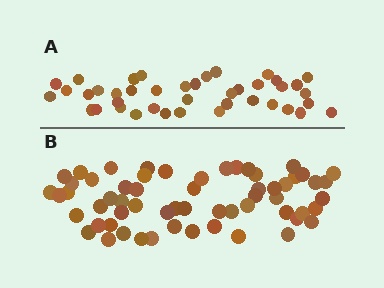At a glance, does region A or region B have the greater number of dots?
Region B (the bottom region) has more dots.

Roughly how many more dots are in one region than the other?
Region B has approximately 20 more dots than region A.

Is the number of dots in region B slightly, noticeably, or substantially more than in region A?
Region B has substantially more. The ratio is roughly 1.5 to 1.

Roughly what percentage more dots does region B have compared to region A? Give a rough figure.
About 45% more.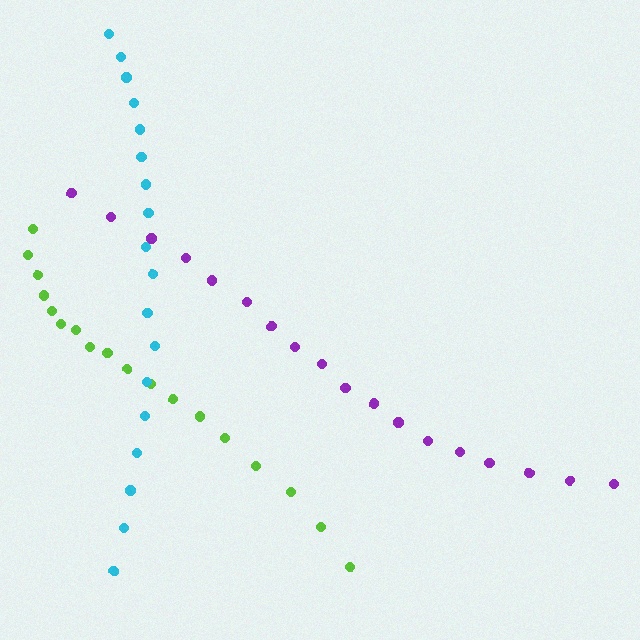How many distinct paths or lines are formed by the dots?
There are 3 distinct paths.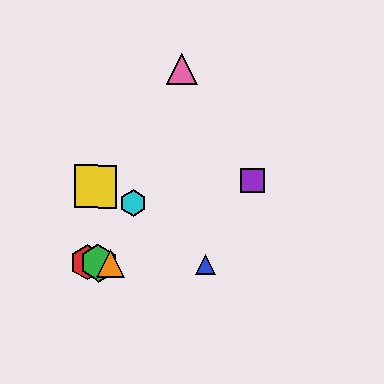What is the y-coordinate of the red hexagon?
The red hexagon is at y≈263.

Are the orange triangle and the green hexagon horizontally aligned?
Yes, both are at y≈263.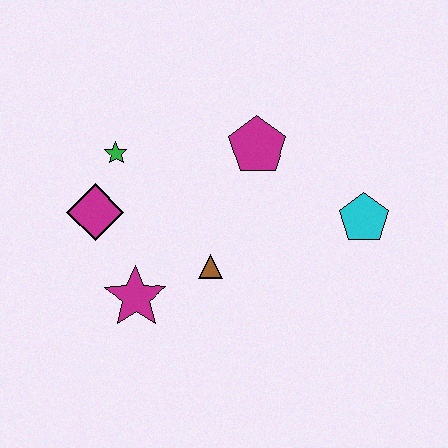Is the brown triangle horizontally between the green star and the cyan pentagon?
Yes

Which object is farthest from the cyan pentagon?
The magenta diamond is farthest from the cyan pentagon.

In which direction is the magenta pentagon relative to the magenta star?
The magenta pentagon is above the magenta star.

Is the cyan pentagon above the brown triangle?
Yes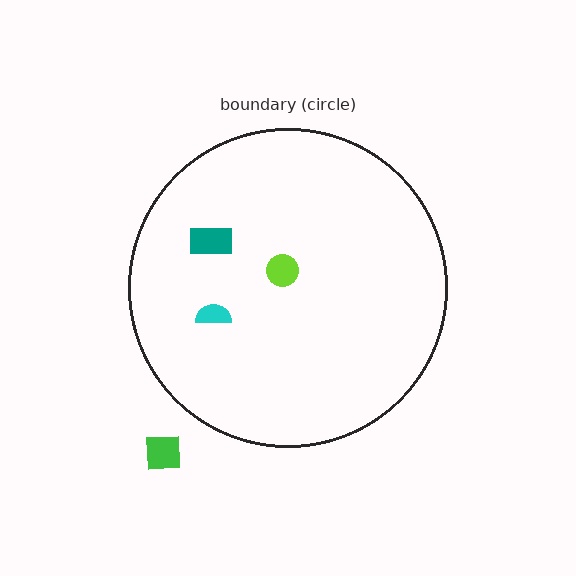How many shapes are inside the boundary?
3 inside, 1 outside.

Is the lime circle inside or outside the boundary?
Inside.